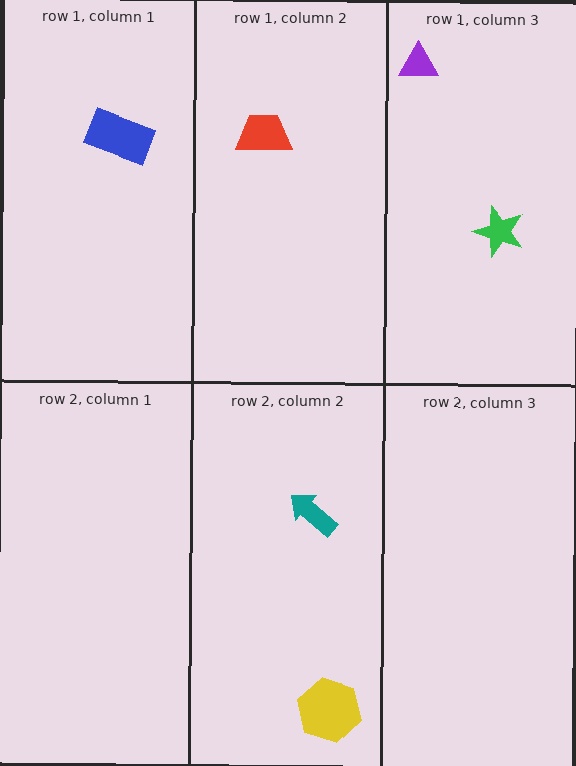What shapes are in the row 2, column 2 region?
The teal arrow, the yellow hexagon.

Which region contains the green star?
The row 1, column 3 region.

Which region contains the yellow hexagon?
The row 2, column 2 region.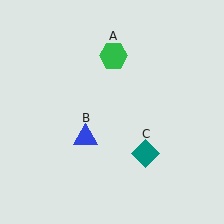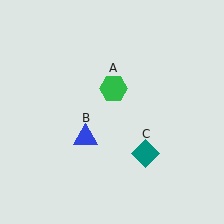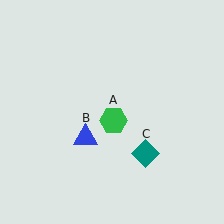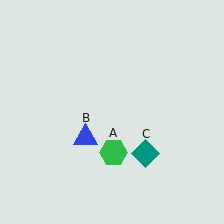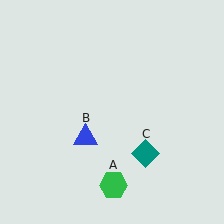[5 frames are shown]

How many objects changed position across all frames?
1 object changed position: green hexagon (object A).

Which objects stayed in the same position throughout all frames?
Blue triangle (object B) and teal diamond (object C) remained stationary.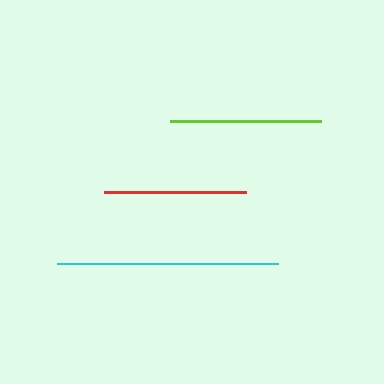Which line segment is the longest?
The cyan line is the longest at approximately 221 pixels.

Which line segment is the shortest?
The red line is the shortest at approximately 142 pixels.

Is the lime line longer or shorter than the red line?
The lime line is longer than the red line.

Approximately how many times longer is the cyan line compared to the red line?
The cyan line is approximately 1.6 times the length of the red line.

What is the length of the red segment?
The red segment is approximately 142 pixels long.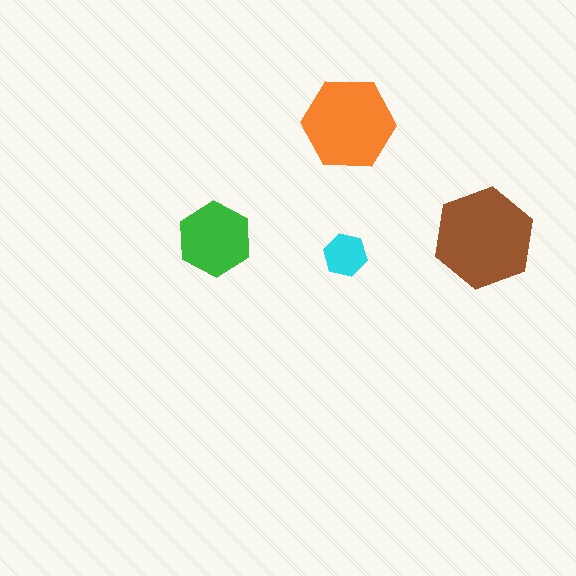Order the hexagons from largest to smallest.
the brown one, the orange one, the green one, the cyan one.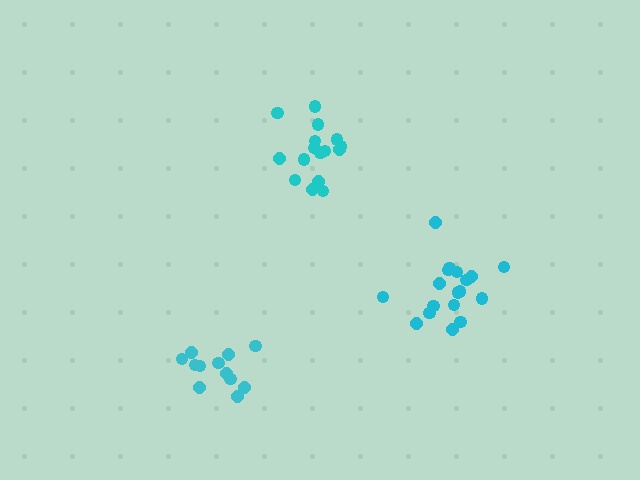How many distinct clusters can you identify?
There are 3 distinct clusters.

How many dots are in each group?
Group 1: 18 dots, Group 2: 16 dots, Group 3: 12 dots (46 total).